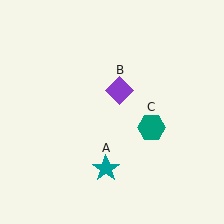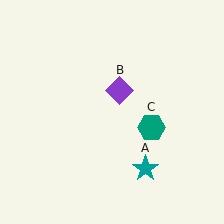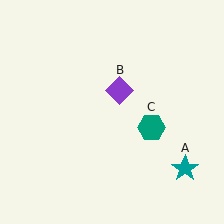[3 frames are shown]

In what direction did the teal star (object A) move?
The teal star (object A) moved right.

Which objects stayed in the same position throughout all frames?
Purple diamond (object B) and teal hexagon (object C) remained stationary.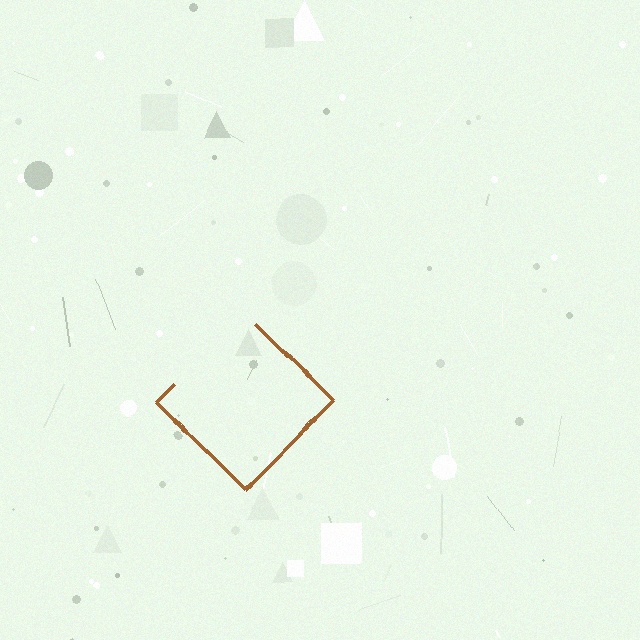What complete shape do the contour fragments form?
The contour fragments form a diamond.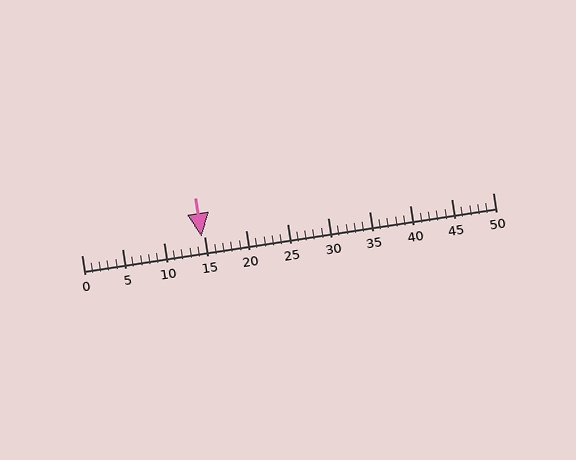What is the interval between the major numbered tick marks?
The major tick marks are spaced 5 units apart.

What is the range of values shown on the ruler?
The ruler shows values from 0 to 50.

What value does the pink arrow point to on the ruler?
The pink arrow points to approximately 15.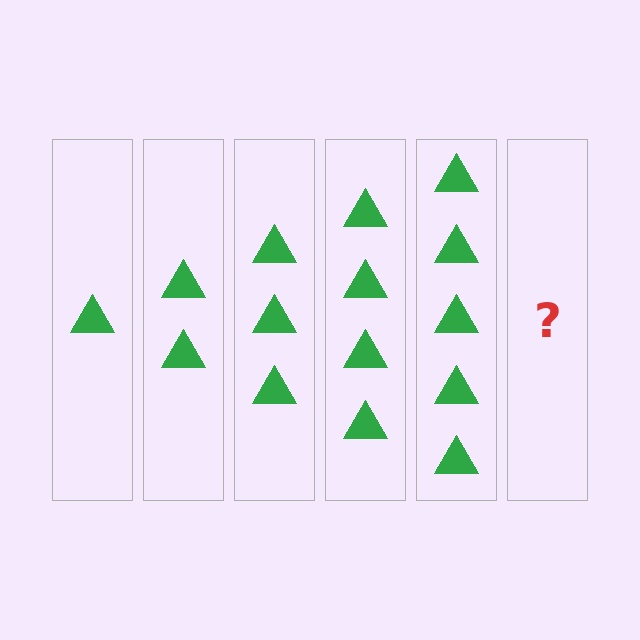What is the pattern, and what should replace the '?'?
The pattern is that each step adds one more triangle. The '?' should be 6 triangles.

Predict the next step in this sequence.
The next step is 6 triangles.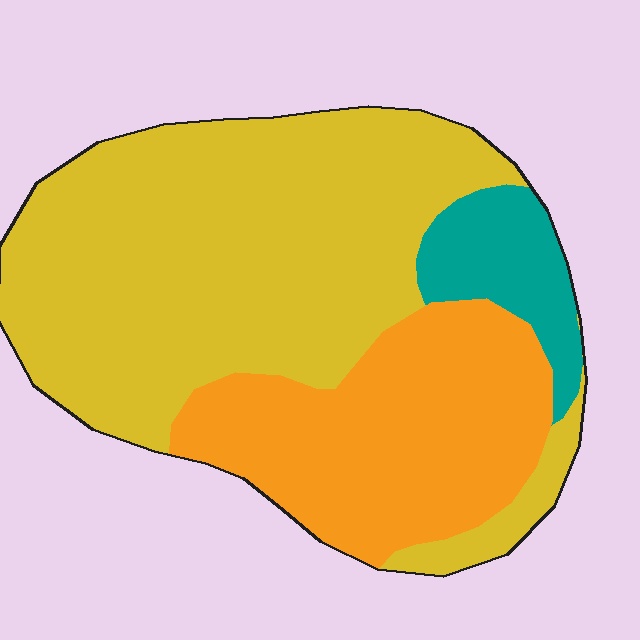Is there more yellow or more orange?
Yellow.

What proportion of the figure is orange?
Orange takes up between a sixth and a third of the figure.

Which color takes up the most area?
Yellow, at roughly 60%.